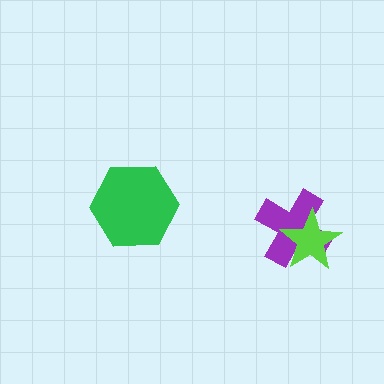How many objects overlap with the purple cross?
1 object overlaps with the purple cross.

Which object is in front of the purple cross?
The lime star is in front of the purple cross.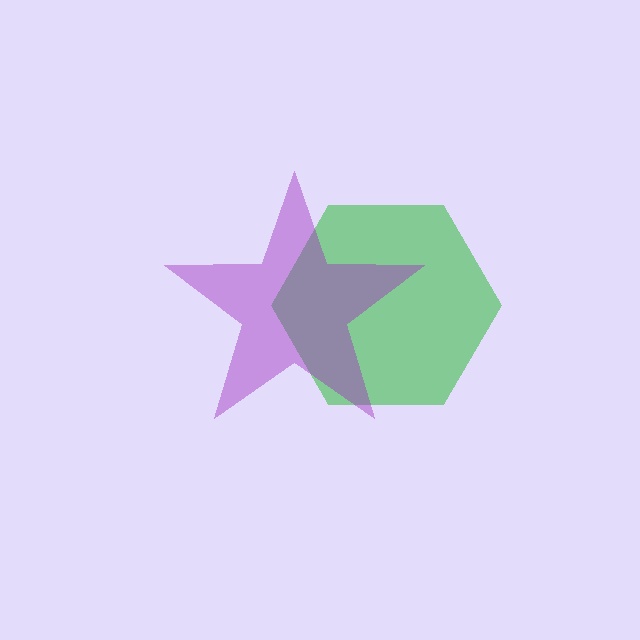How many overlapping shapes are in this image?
There are 2 overlapping shapes in the image.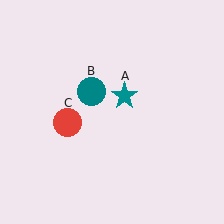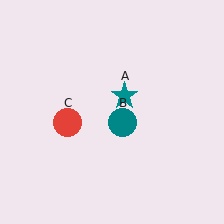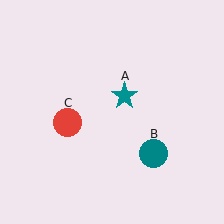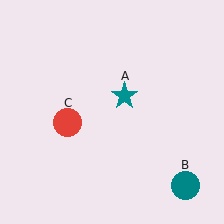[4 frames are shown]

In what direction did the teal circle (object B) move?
The teal circle (object B) moved down and to the right.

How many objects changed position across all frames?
1 object changed position: teal circle (object B).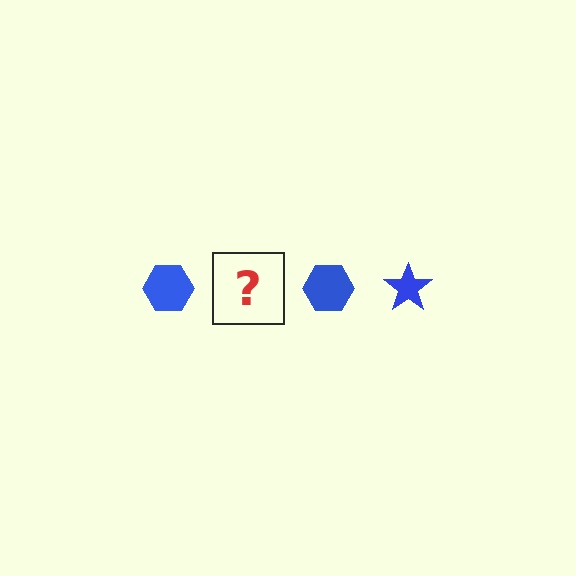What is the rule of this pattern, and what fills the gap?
The rule is that the pattern cycles through hexagon, star shapes in blue. The gap should be filled with a blue star.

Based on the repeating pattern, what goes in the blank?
The blank should be a blue star.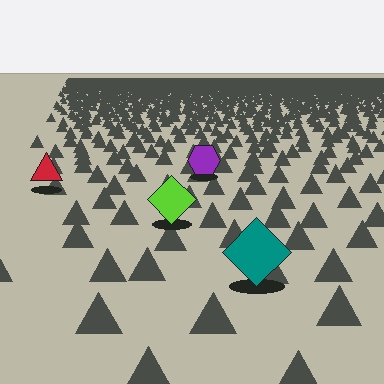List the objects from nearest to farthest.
From nearest to farthest: the teal diamond, the lime diamond, the red triangle, the purple hexagon.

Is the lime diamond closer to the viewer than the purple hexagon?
Yes. The lime diamond is closer — you can tell from the texture gradient: the ground texture is coarser near it.